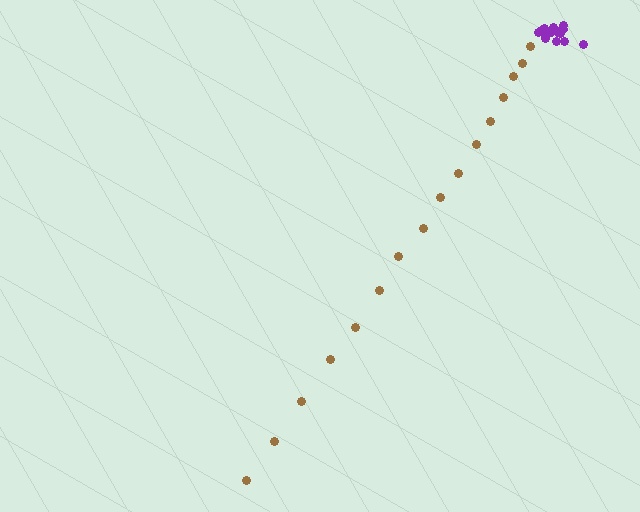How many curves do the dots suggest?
There are 2 distinct paths.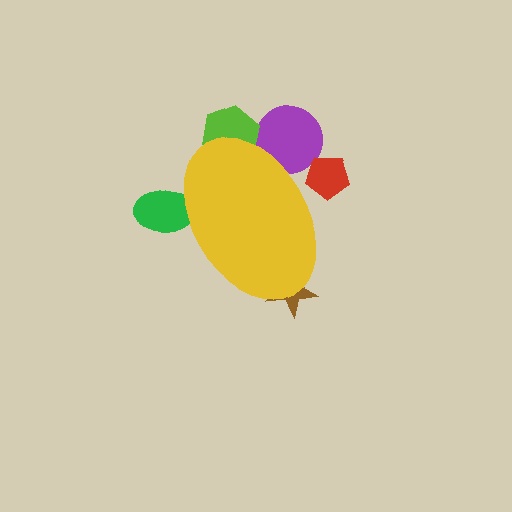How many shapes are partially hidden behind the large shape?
5 shapes are partially hidden.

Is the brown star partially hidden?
Yes, the brown star is partially hidden behind the yellow ellipse.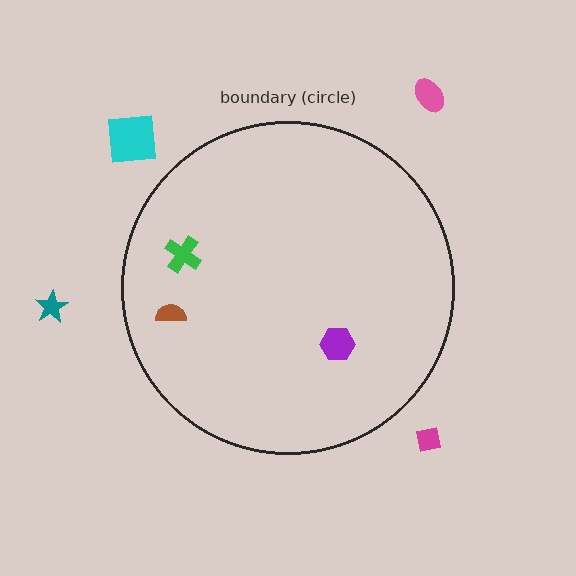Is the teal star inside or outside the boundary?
Outside.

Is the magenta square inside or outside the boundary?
Outside.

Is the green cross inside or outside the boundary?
Inside.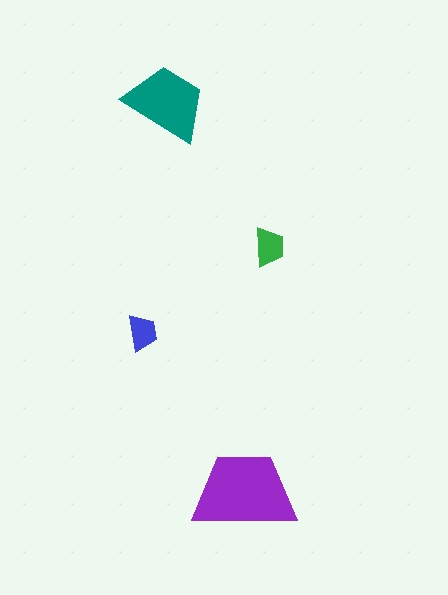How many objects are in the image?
There are 4 objects in the image.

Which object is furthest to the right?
The green trapezoid is rightmost.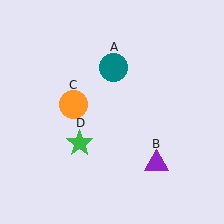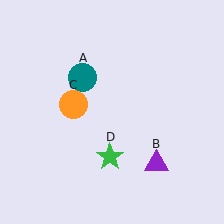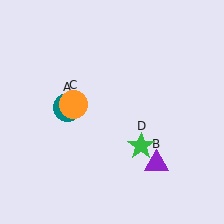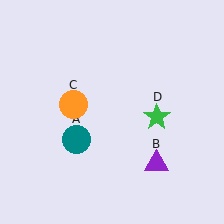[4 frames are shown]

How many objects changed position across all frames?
2 objects changed position: teal circle (object A), green star (object D).